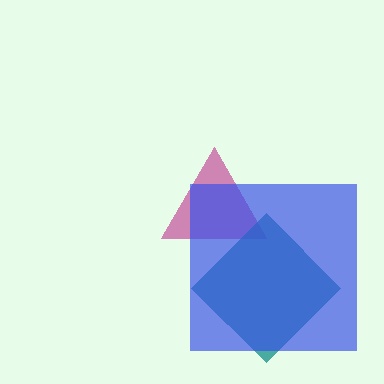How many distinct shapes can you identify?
There are 3 distinct shapes: a magenta triangle, a teal diamond, a blue square.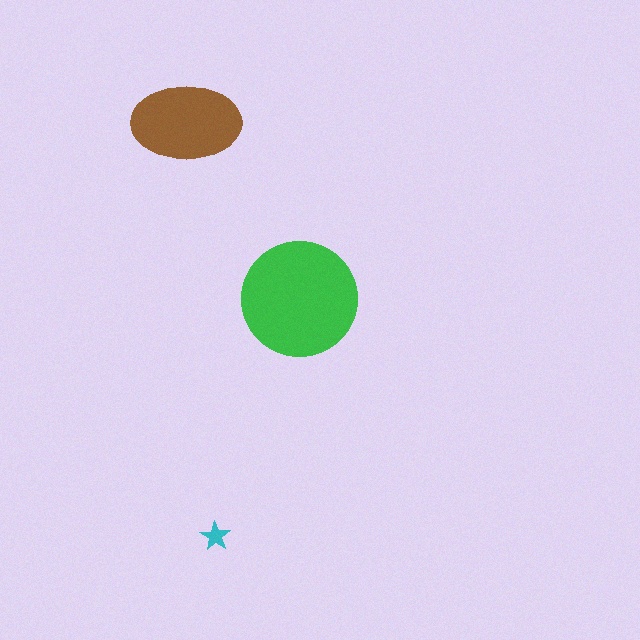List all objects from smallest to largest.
The cyan star, the brown ellipse, the green circle.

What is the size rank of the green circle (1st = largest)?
1st.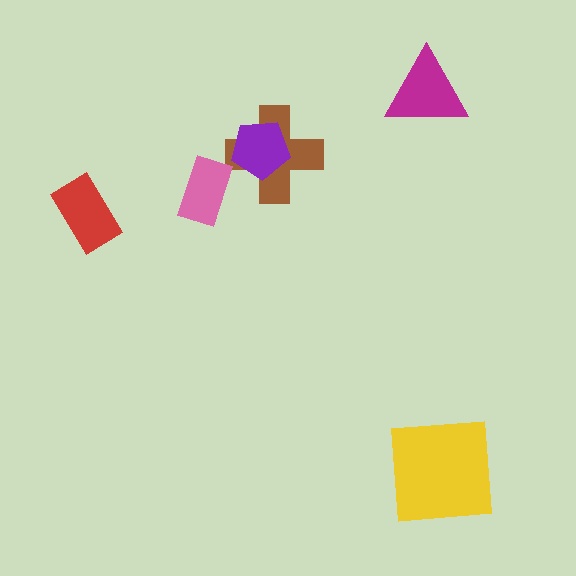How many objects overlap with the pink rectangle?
0 objects overlap with the pink rectangle.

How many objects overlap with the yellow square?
0 objects overlap with the yellow square.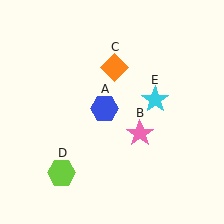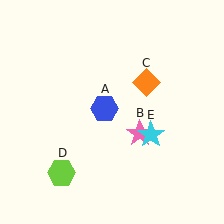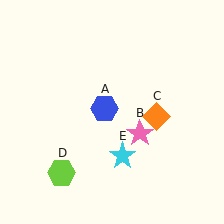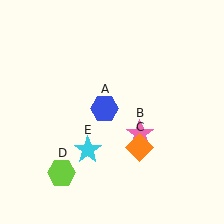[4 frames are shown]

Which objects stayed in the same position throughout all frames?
Blue hexagon (object A) and pink star (object B) and lime hexagon (object D) remained stationary.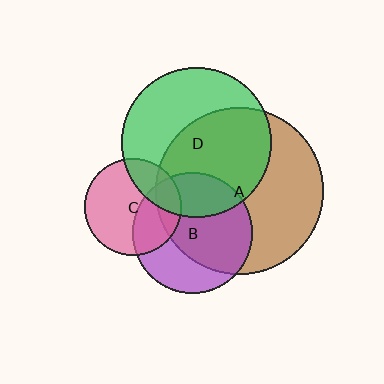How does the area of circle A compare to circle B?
Approximately 1.9 times.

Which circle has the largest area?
Circle A (brown).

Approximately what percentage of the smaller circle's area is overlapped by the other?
Approximately 25%.